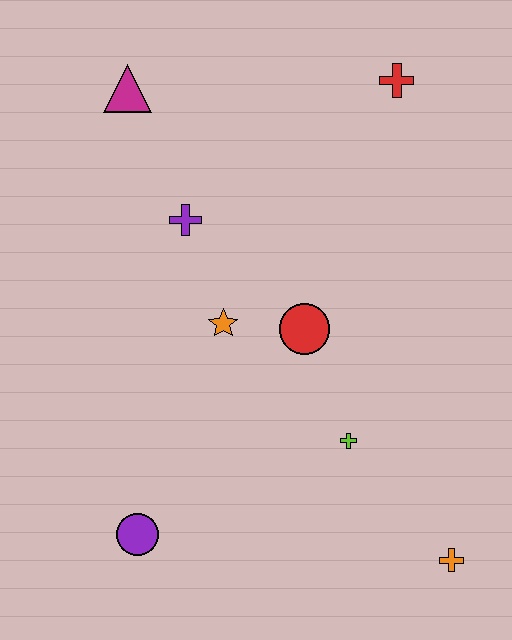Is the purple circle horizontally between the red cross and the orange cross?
No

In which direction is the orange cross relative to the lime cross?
The orange cross is below the lime cross.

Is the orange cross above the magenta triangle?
No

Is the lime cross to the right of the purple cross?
Yes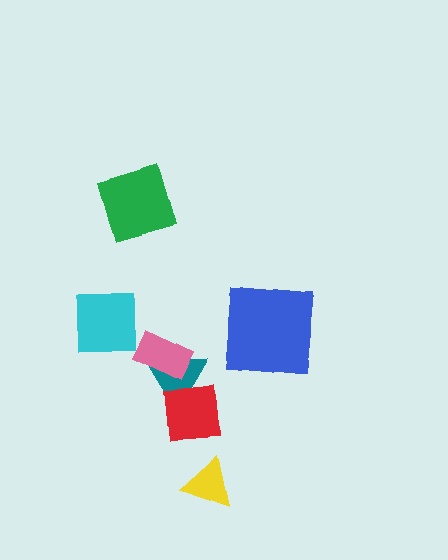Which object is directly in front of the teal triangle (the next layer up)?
The pink rectangle is directly in front of the teal triangle.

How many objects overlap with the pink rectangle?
1 object overlaps with the pink rectangle.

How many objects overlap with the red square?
1 object overlaps with the red square.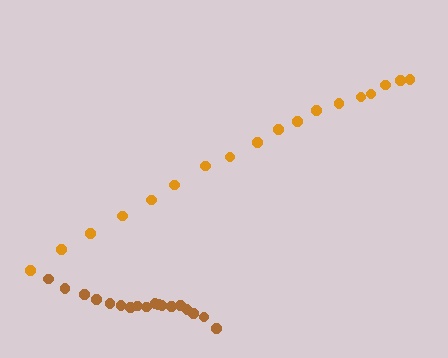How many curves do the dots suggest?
There are 2 distinct paths.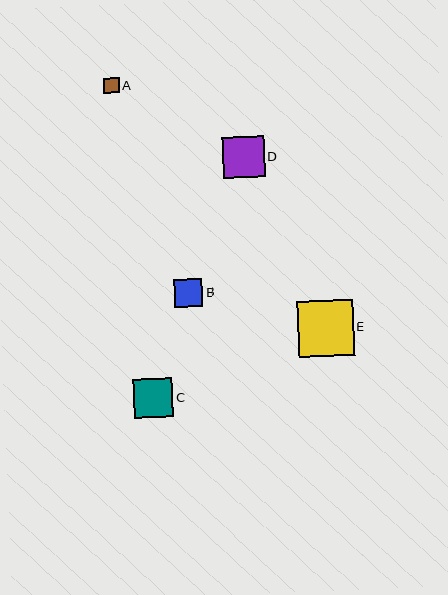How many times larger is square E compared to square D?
Square E is approximately 1.4 times the size of square D.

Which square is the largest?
Square E is the largest with a size of approximately 56 pixels.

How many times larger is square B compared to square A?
Square B is approximately 1.8 times the size of square A.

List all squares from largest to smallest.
From largest to smallest: E, D, C, B, A.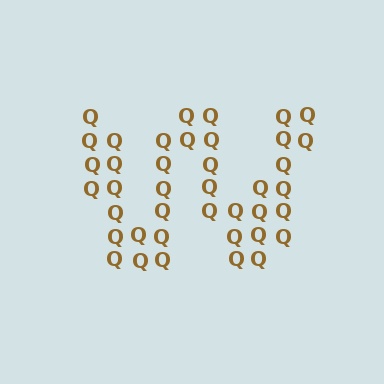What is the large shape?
The large shape is the letter W.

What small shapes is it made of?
It is made of small letter Q's.